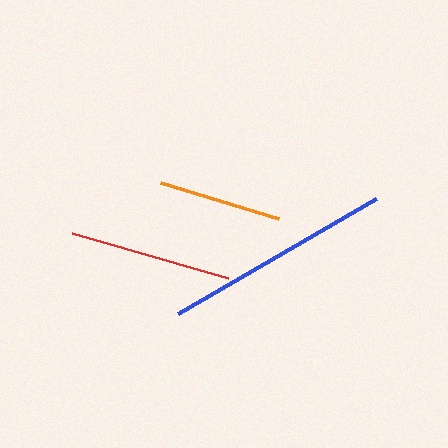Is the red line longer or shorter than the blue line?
The blue line is longer than the red line.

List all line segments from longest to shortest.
From longest to shortest: blue, red, orange.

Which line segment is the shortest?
The orange line is the shortest at approximately 124 pixels.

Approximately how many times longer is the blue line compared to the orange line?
The blue line is approximately 1.9 times the length of the orange line.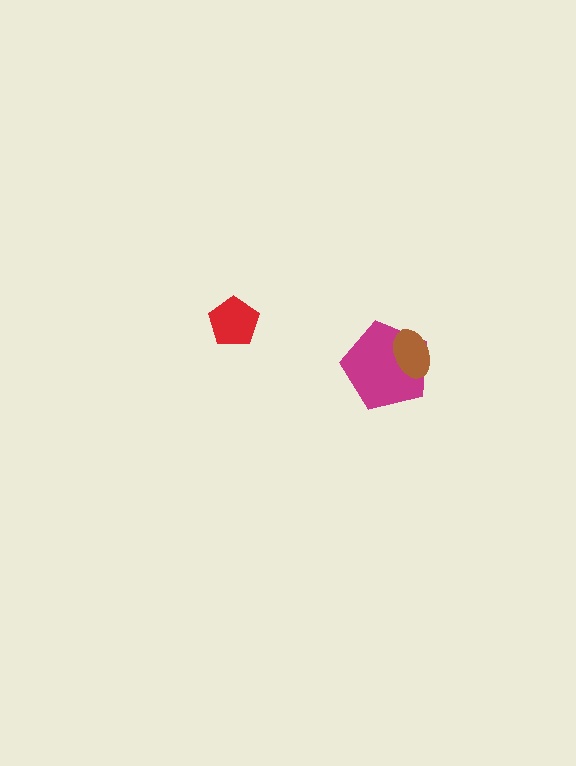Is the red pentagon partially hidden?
No, no other shape covers it.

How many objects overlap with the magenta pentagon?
1 object overlaps with the magenta pentagon.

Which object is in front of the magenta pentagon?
The brown ellipse is in front of the magenta pentagon.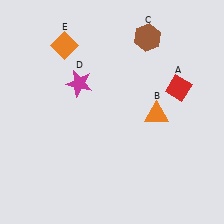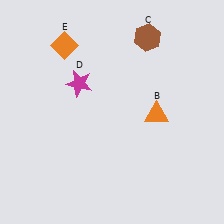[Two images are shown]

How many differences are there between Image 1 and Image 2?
There is 1 difference between the two images.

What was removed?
The red diamond (A) was removed in Image 2.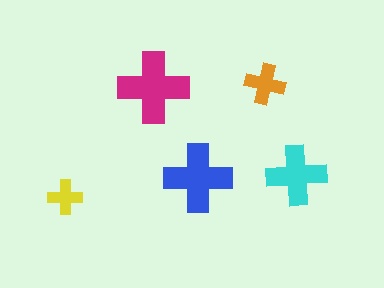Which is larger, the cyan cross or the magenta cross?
The magenta one.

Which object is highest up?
The orange cross is topmost.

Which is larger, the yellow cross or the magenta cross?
The magenta one.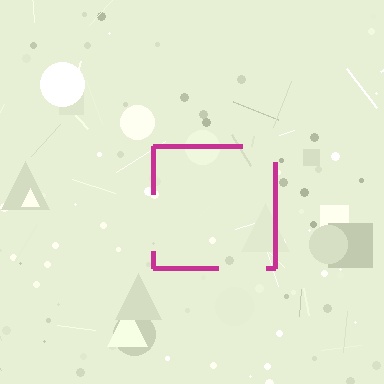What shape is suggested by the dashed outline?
The dashed outline suggests a square.